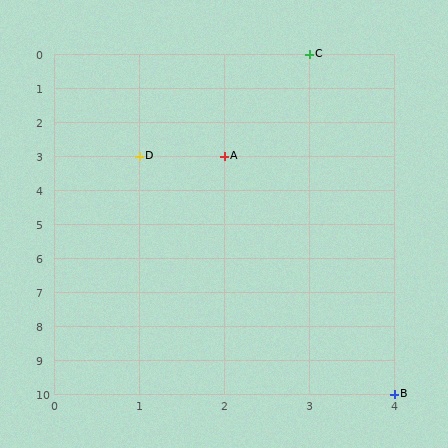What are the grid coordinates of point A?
Point A is at grid coordinates (2, 3).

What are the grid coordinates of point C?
Point C is at grid coordinates (3, 0).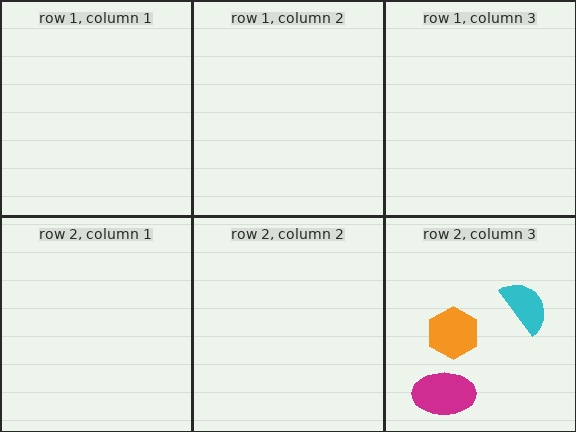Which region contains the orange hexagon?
The row 2, column 3 region.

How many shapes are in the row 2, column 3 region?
3.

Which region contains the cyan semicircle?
The row 2, column 3 region.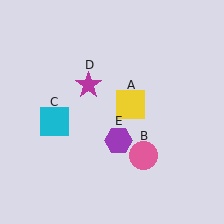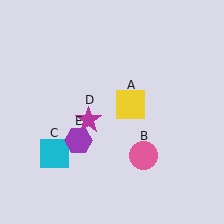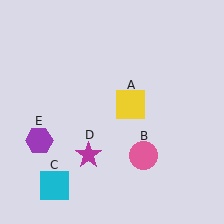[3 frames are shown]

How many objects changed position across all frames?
3 objects changed position: cyan square (object C), magenta star (object D), purple hexagon (object E).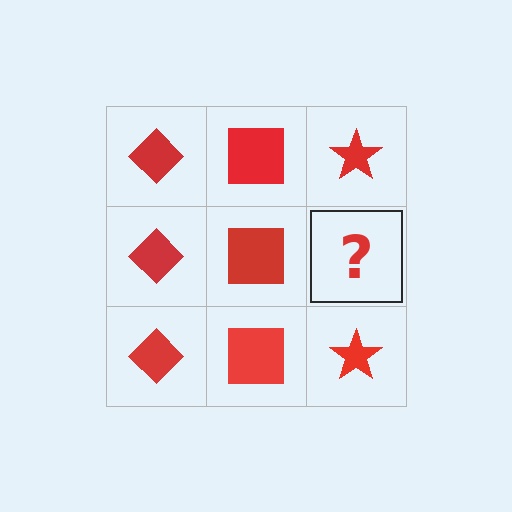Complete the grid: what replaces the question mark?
The question mark should be replaced with a red star.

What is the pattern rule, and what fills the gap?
The rule is that each column has a consistent shape. The gap should be filled with a red star.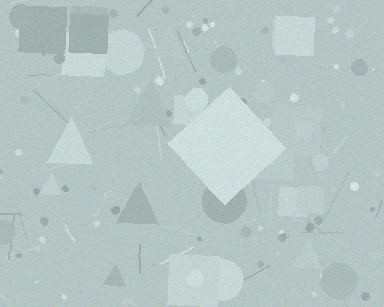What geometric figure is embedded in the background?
A diamond is embedded in the background.